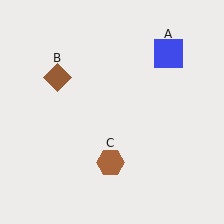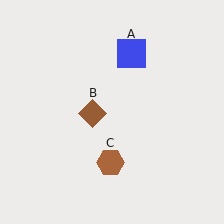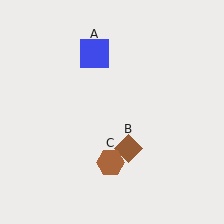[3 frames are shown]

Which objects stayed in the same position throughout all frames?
Brown hexagon (object C) remained stationary.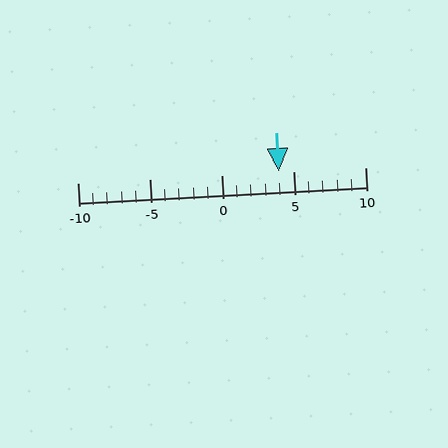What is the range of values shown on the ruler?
The ruler shows values from -10 to 10.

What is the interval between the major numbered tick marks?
The major tick marks are spaced 5 units apart.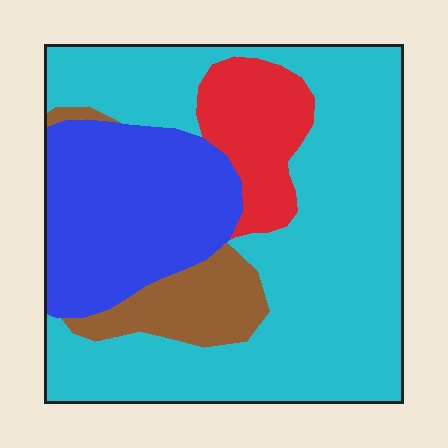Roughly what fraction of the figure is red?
Red takes up about one tenth (1/10) of the figure.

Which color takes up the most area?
Cyan, at roughly 55%.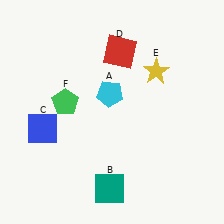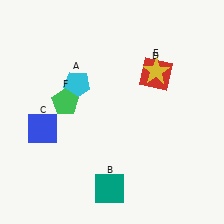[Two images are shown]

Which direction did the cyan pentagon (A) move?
The cyan pentagon (A) moved left.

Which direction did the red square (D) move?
The red square (D) moved right.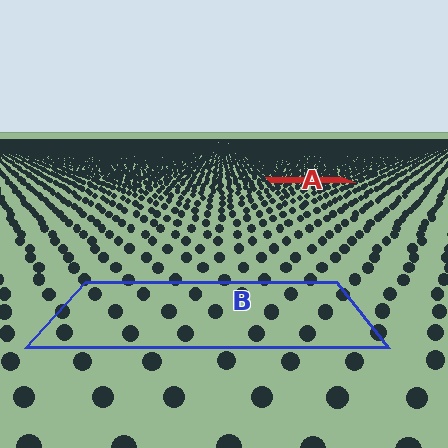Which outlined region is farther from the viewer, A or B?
Region A is farther from the viewer — the texture elements inside it appear smaller and more densely packed.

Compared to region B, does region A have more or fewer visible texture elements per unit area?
Region A has more texture elements per unit area — they are packed more densely because it is farther away.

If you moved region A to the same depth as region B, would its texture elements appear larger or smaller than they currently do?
They would appear larger. At a closer depth, the same texture elements are projected at a bigger on-screen size.